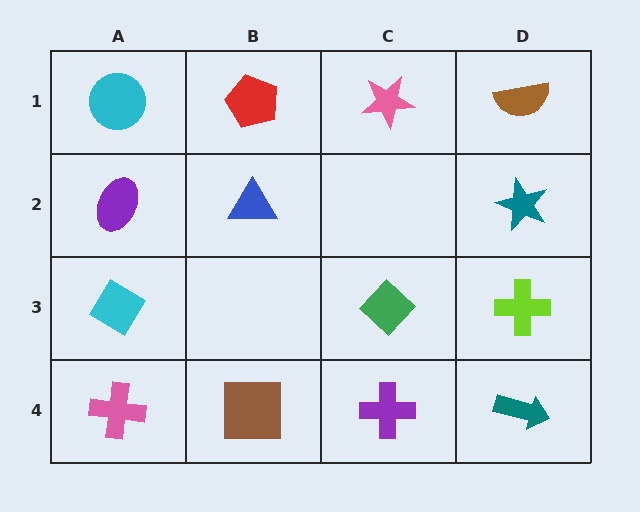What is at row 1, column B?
A red pentagon.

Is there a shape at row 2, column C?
No, that cell is empty.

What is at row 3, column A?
A cyan diamond.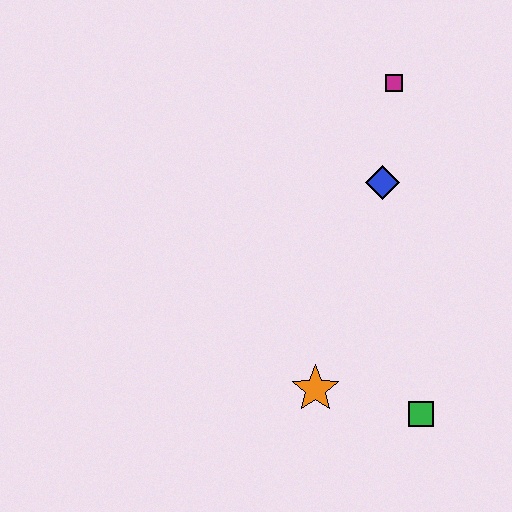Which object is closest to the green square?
The orange star is closest to the green square.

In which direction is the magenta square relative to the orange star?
The magenta square is above the orange star.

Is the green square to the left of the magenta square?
No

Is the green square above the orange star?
No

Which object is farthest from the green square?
The magenta square is farthest from the green square.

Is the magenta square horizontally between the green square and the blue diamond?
Yes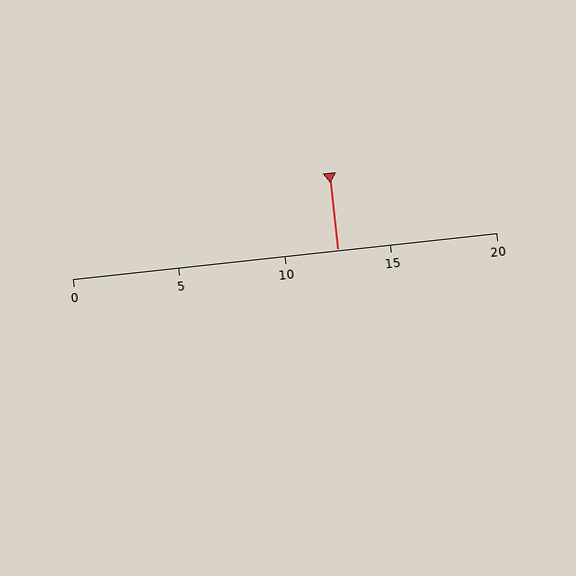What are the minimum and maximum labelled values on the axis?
The axis runs from 0 to 20.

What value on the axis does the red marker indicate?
The marker indicates approximately 12.5.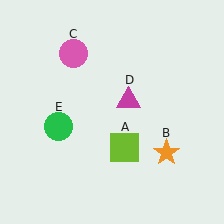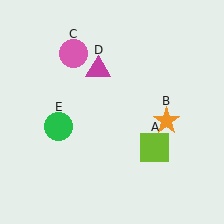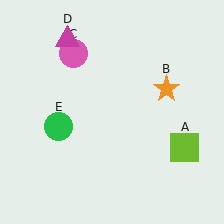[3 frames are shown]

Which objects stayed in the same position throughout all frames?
Pink circle (object C) and green circle (object E) remained stationary.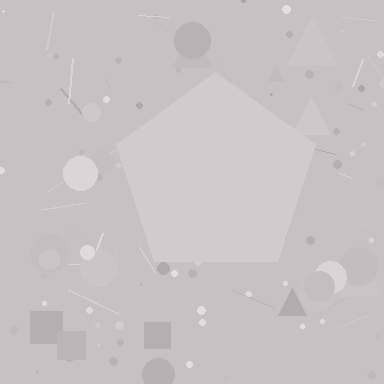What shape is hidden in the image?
A pentagon is hidden in the image.